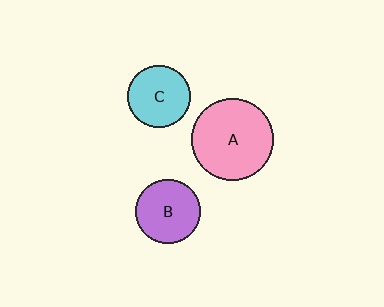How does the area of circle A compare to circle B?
Approximately 1.6 times.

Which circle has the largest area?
Circle A (pink).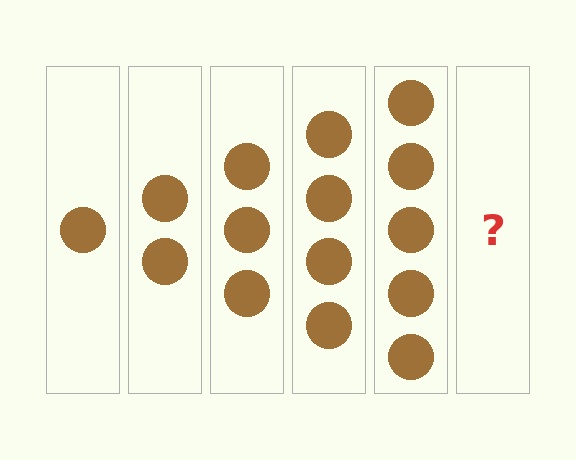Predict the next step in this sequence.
The next step is 6 circles.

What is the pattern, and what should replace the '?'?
The pattern is that each step adds one more circle. The '?' should be 6 circles.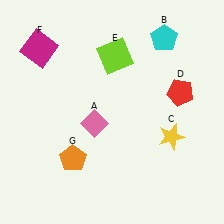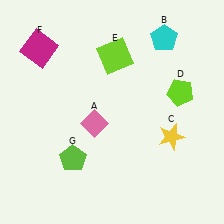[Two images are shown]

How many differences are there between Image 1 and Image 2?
There are 2 differences between the two images.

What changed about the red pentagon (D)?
In Image 1, D is red. In Image 2, it changed to lime.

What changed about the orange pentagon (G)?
In Image 1, G is orange. In Image 2, it changed to lime.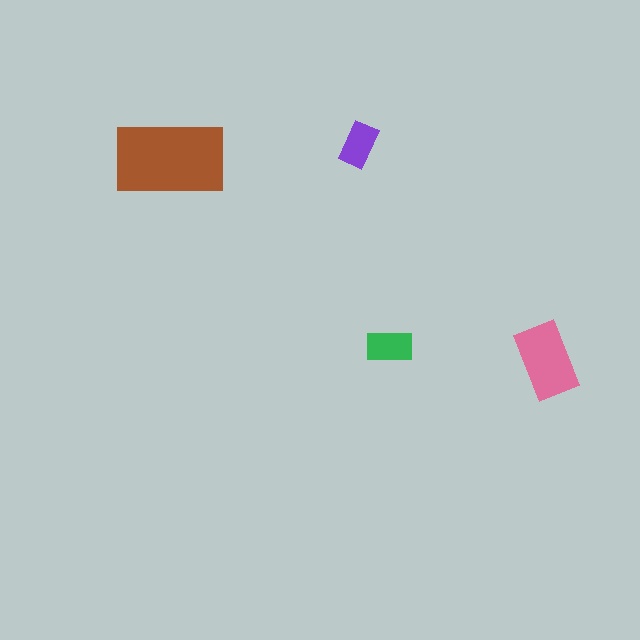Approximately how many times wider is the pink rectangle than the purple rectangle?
About 1.5 times wider.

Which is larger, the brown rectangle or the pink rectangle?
The brown one.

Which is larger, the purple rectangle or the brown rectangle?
The brown one.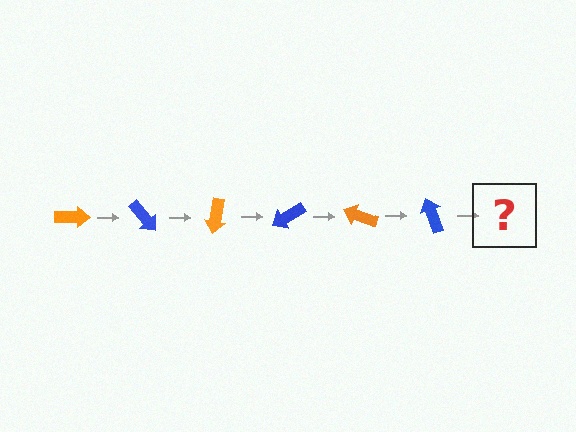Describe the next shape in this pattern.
It should be an orange arrow, rotated 300 degrees from the start.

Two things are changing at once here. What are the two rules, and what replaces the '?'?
The two rules are that it rotates 50 degrees each step and the color cycles through orange and blue. The '?' should be an orange arrow, rotated 300 degrees from the start.